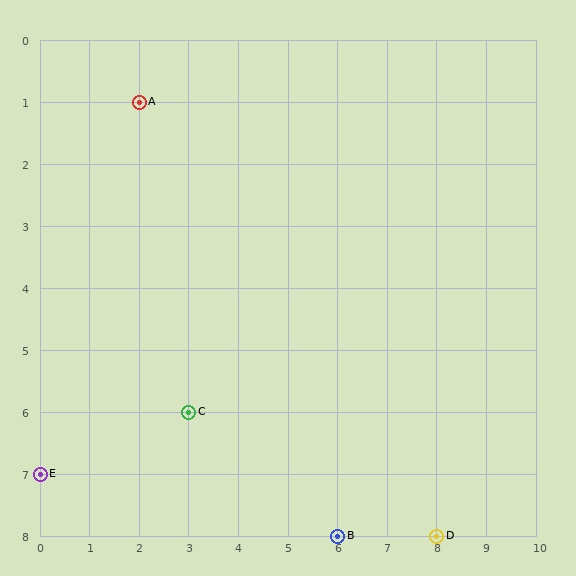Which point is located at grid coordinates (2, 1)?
Point A is at (2, 1).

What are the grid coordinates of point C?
Point C is at grid coordinates (3, 6).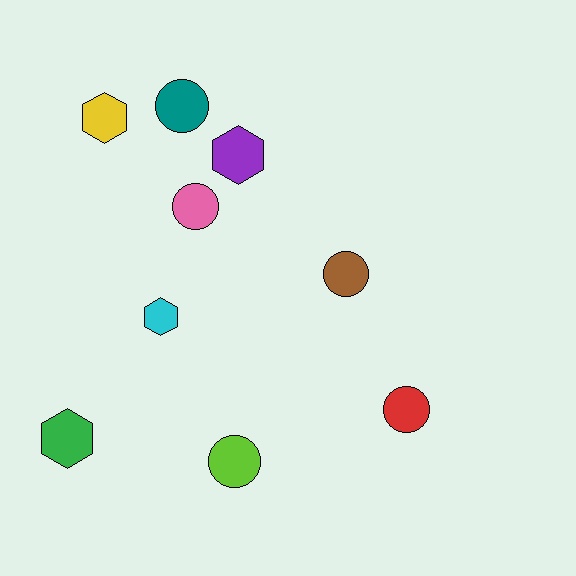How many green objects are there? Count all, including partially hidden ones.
There is 1 green object.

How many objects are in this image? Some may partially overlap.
There are 9 objects.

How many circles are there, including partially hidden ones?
There are 5 circles.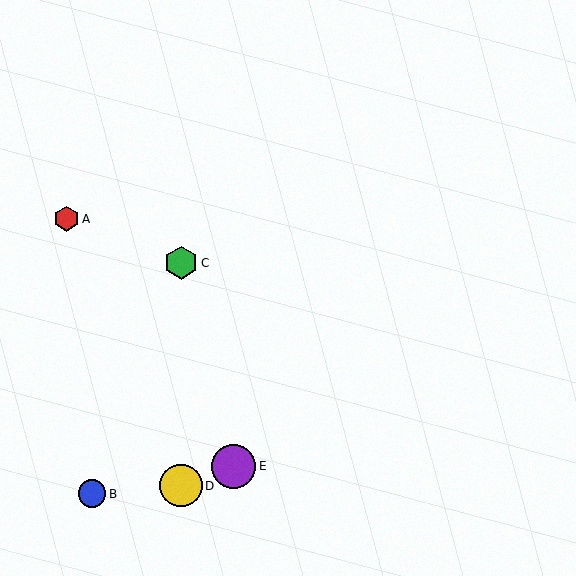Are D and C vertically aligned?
Yes, both are at x≈181.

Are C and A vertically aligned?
No, C is at x≈181 and A is at x≈66.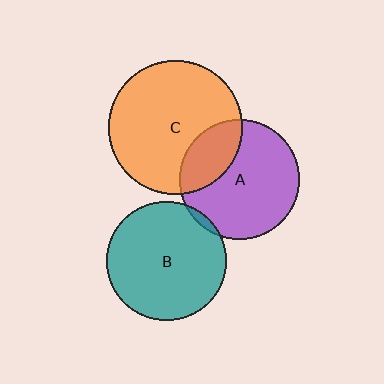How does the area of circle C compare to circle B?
Approximately 1.2 times.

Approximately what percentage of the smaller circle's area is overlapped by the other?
Approximately 25%.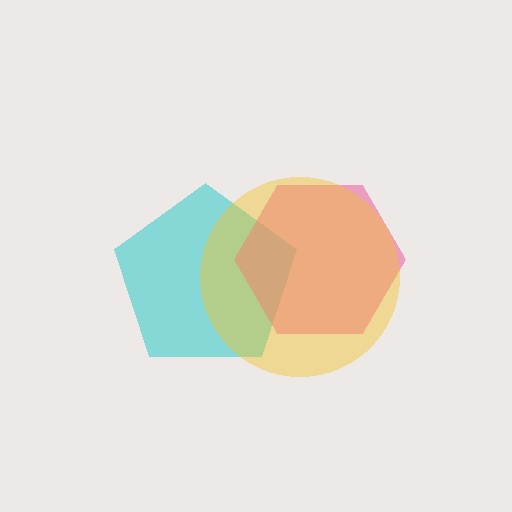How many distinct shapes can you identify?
There are 3 distinct shapes: a cyan pentagon, a pink hexagon, a yellow circle.